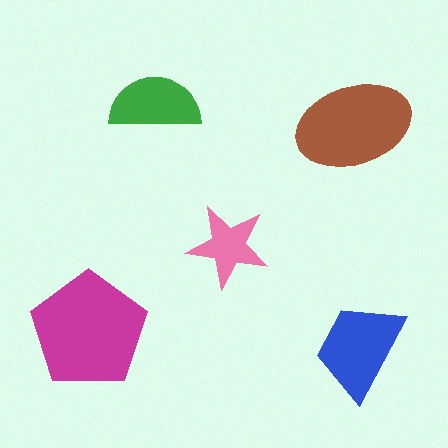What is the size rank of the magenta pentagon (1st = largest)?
1st.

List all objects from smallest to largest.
The pink star, the green semicircle, the blue trapezoid, the brown ellipse, the magenta pentagon.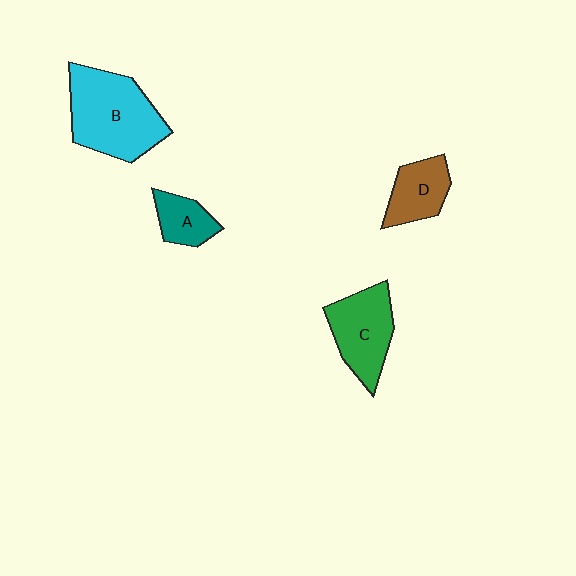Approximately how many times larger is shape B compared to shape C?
Approximately 1.4 times.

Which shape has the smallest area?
Shape A (teal).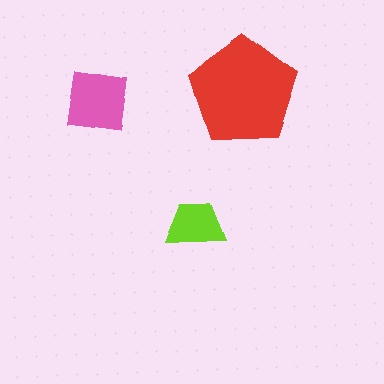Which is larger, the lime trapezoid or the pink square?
The pink square.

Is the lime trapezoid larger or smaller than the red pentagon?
Smaller.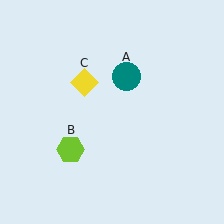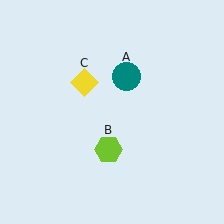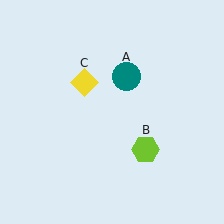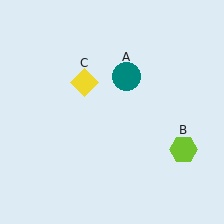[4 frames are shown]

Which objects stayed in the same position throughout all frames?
Teal circle (object A) and yellow diamond (object C) remained stationary.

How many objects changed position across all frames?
1 object changed position: lime hexagon (object B).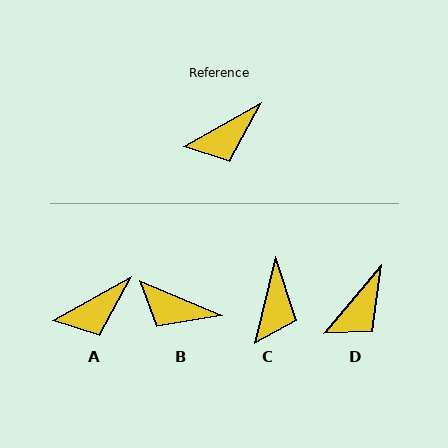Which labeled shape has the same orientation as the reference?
A.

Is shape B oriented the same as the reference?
No, it is off by about 53 degrees.